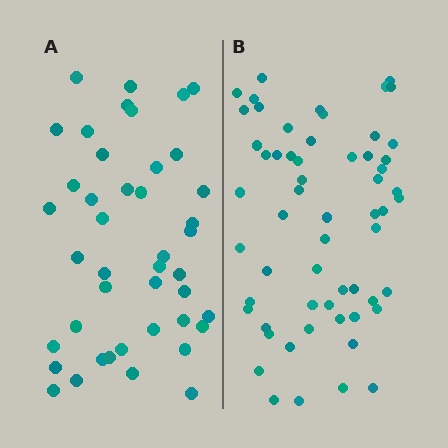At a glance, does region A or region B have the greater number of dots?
Region B (the right region) has more dots.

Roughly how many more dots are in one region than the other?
Region B has approximately 15 more dots than region A.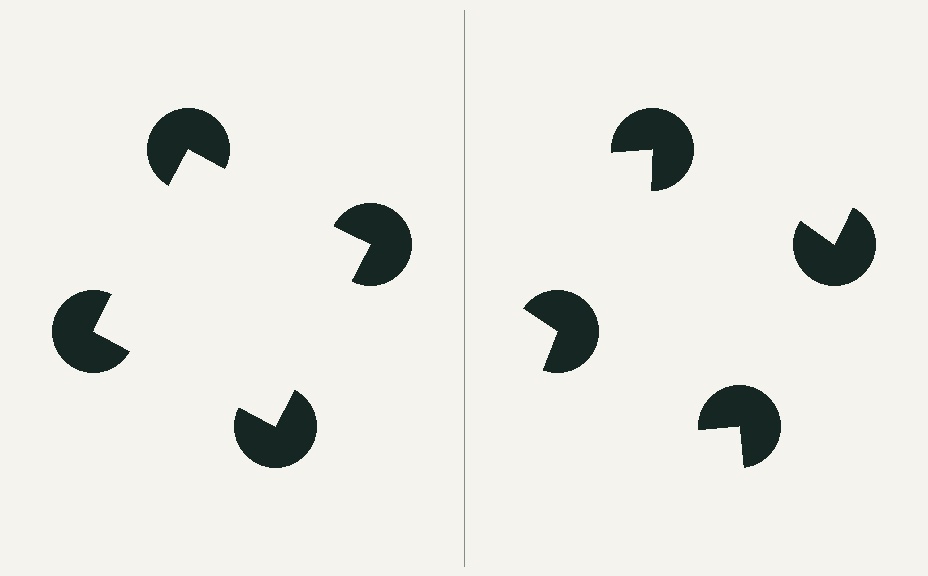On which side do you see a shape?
An illusory square appears on the left side. On the right side the wedge cuts are rotated, so no coherent shape forms.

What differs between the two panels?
The pac-man discs are positioned identically on both sides; only the wedge orientations differ. On the left they align to a square; on the right they are misaligned.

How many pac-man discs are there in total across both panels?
8 — 4 on each side.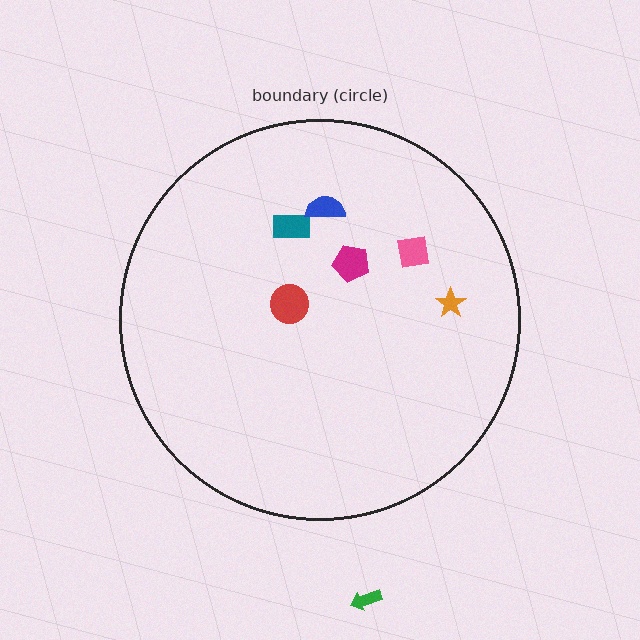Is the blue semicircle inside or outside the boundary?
Inside.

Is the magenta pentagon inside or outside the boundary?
Inside.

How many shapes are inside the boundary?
6 inside, 1 outside.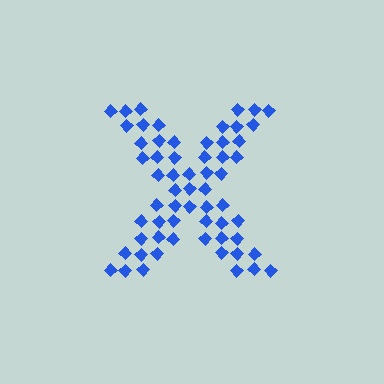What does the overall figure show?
The overall figure shows the letter X.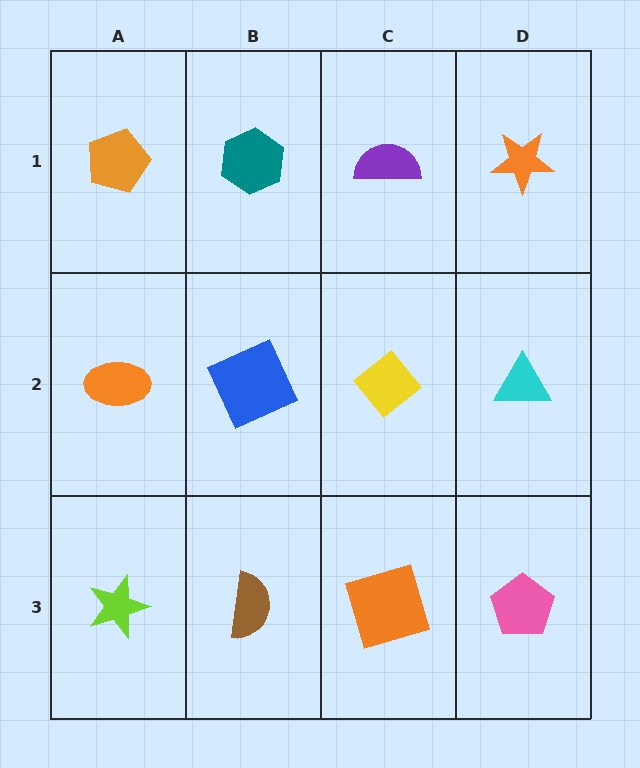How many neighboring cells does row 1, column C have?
3.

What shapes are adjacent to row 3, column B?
A blue square (row 2, column B), a lime star (row 3, column A), an orange square (row 3, column C).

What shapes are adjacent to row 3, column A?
An orange ellipse (row 2, column A), a brown semicircle (row 3, column B).